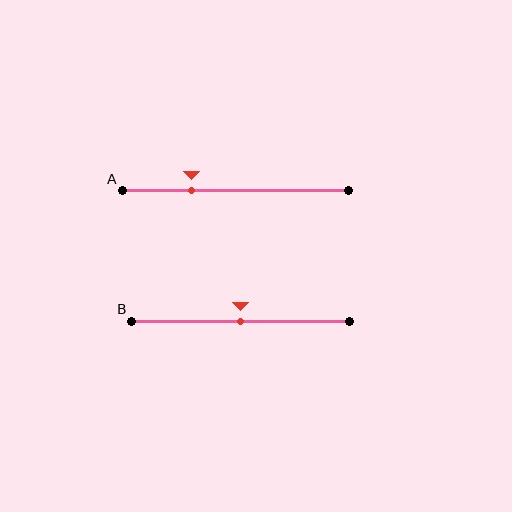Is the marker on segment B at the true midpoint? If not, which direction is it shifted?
Yes, the marker on segment B is at the true midpoint.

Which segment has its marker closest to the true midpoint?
Segment B has its marker closest to the true midpoint.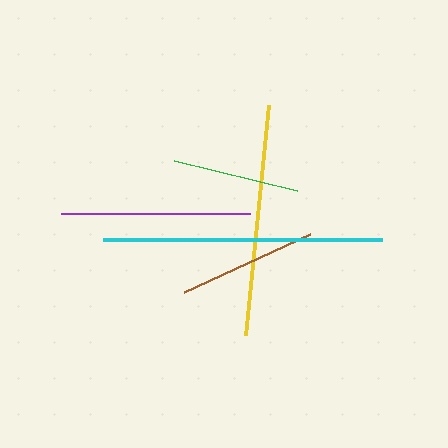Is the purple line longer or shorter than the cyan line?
The cyan line is longer than the purple line.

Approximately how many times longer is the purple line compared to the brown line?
The purple line is approximately 1.4 times the length of the brown line.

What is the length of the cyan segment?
The cyan segment is approximately 279 pixels long.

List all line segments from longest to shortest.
From longest to shortest: cyan, yellow, purple, brown, green.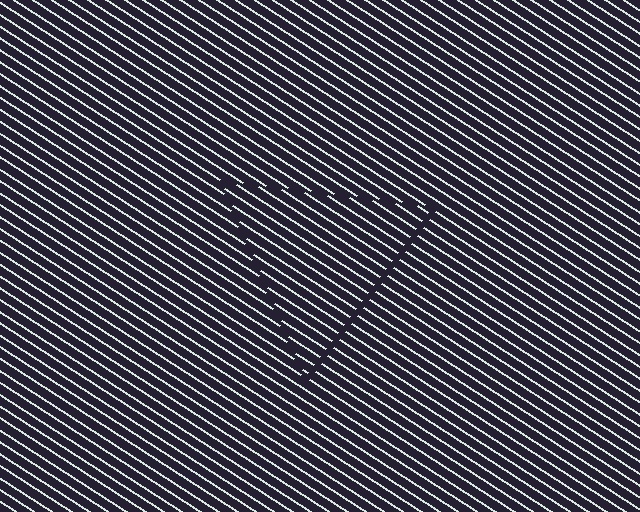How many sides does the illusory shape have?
3 sides — the line-ends trace a triangle.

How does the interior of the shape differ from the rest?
The interior of the shape contains the same grating, shifted by half a period — the contour is defined by the phase discontinuity where line-ends from the inner and outer gratings abut.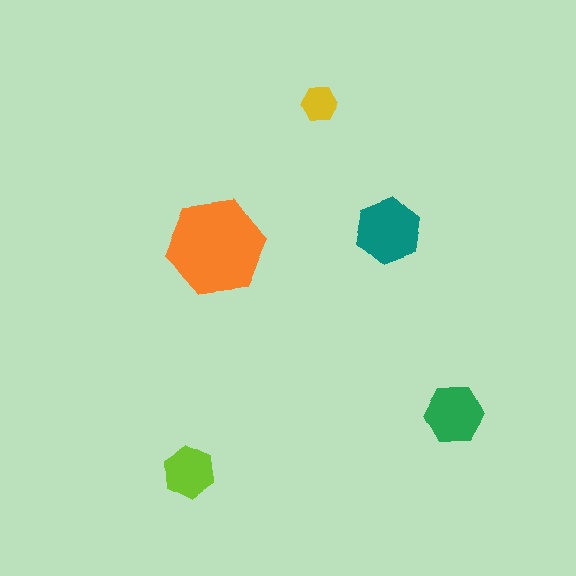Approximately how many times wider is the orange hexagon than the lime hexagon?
About 2 times wider.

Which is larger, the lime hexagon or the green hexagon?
The green one.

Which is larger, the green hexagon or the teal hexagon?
The teal one.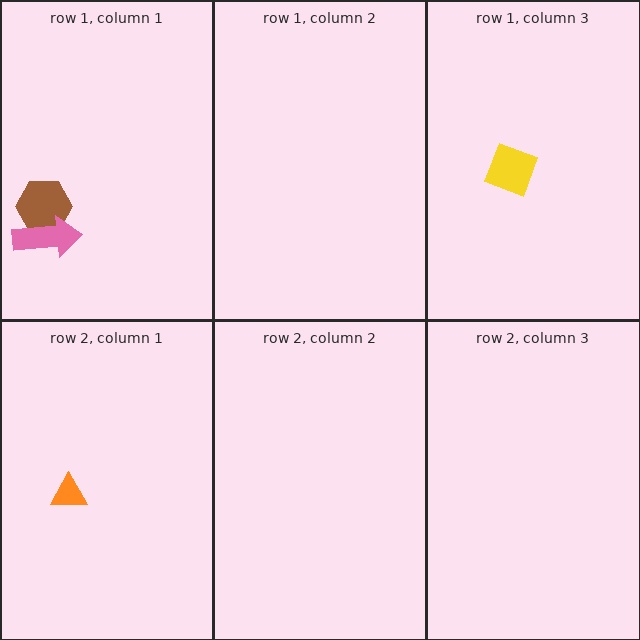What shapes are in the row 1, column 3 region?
The yellow diamond.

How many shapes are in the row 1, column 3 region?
1.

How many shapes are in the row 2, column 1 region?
1.